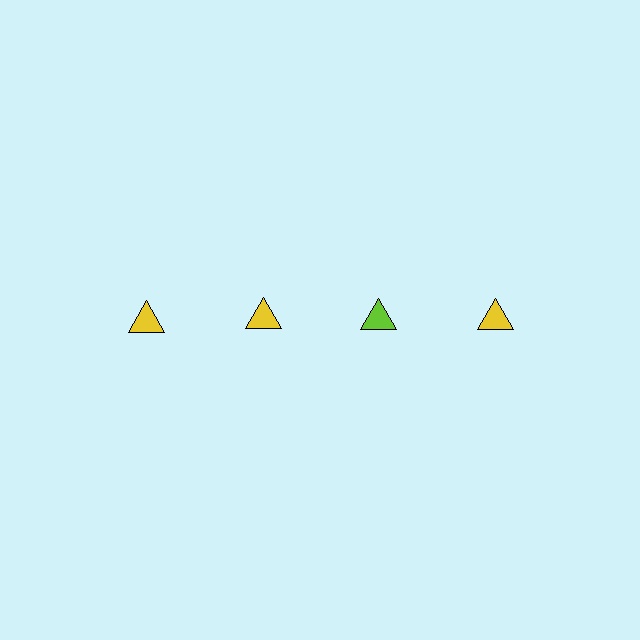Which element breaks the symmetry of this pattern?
The lime triangle in the top row, center column breaks the symmetry. All other shapes are yellow triangles.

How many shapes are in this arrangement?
There are 4 shapes arranged in a grid pattern.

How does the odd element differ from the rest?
It has a different color: lime instead of yellow.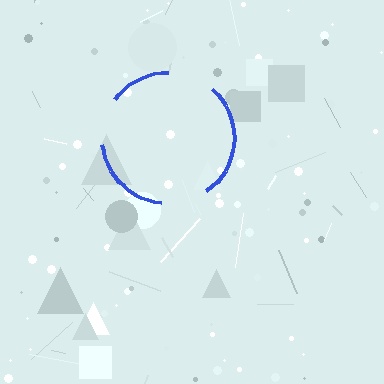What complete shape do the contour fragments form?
The contour fragments form a circle.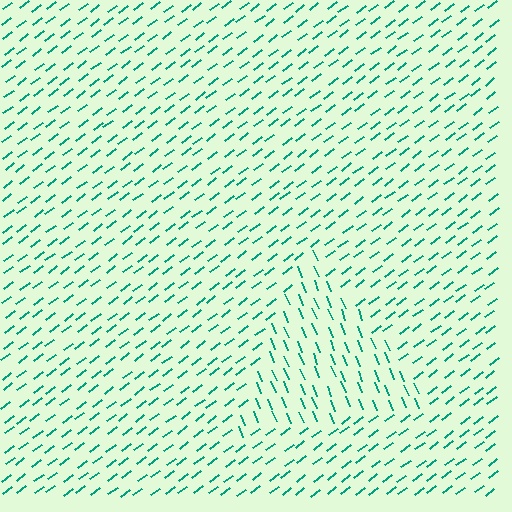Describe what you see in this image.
The image is filled with small teal line segments. A triangle region in the image has lines oriented differently from the surrounding lines, creating a visible texture boundary.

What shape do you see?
I see a triangle.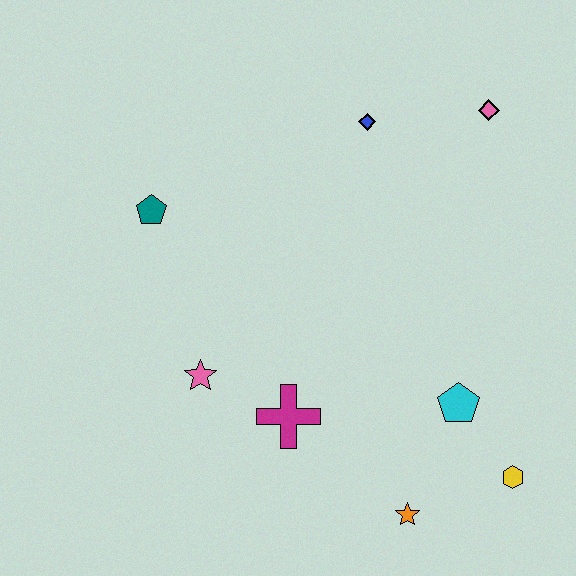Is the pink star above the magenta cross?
Yes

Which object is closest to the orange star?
The yellow hexagon is closest to the orange star.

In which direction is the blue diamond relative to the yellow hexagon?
The blue diamond is above the yellow hexagon.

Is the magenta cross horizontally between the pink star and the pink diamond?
Yes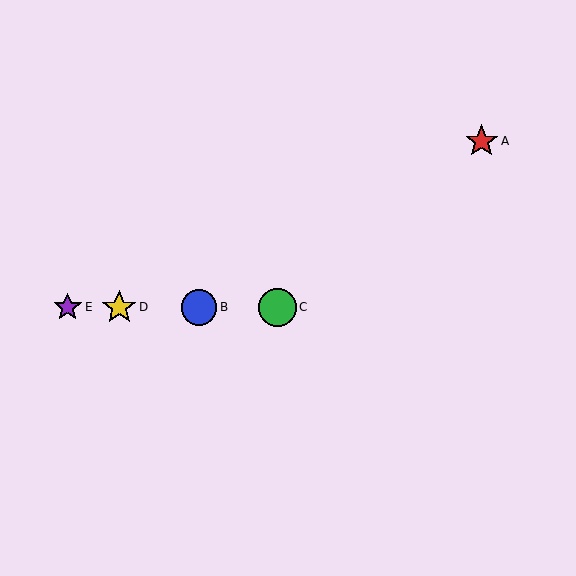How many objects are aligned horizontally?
4 objects (B, C, D, E) are aligned horizontally.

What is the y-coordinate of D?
Object D is at y≈307.